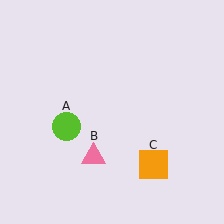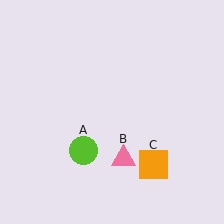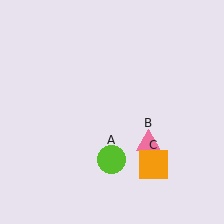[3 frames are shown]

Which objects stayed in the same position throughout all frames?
Orange square (object C) remained stationary.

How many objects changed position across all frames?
2 objects changed position: lime circle (object A), pink triangle (object B).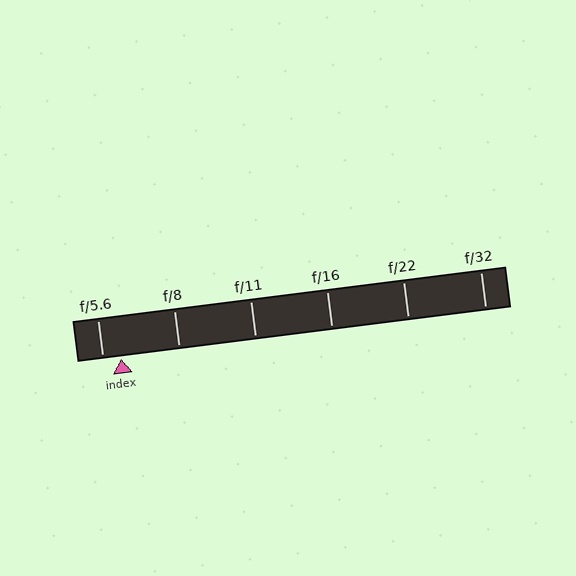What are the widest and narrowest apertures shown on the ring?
The widest aperture shown is f/5.6 and the narrowest is f/32.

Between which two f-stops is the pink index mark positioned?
The index mark is between f/5.6 and f/8.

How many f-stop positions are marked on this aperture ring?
There are 6 f-stop positions marked.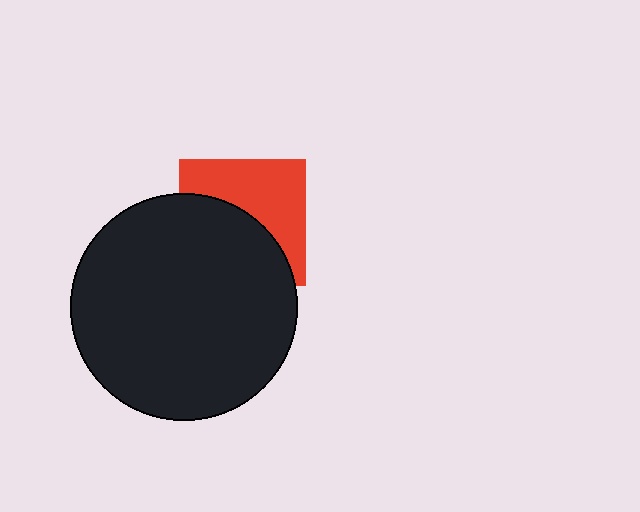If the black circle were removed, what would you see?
You would see the complete red square.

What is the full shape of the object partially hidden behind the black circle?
The partially hidden object is a red square.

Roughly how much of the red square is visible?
About half of it is visible (roughly 49%).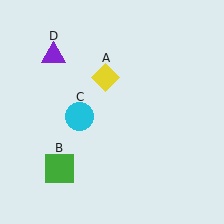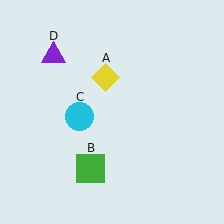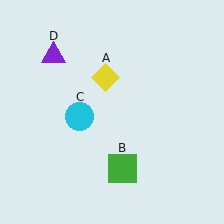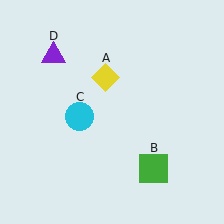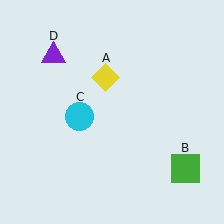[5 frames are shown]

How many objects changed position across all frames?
1 object changed position: green square (object B).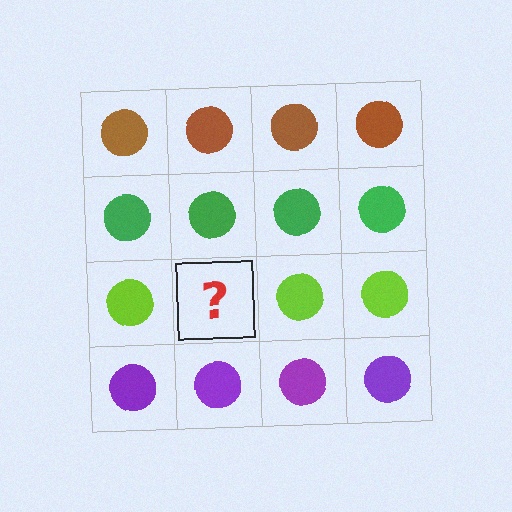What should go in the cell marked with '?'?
The missing cell should contain a lime circle.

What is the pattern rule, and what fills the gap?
The rule is that each row has a consistent color. The gap should be filled with a lime circle.